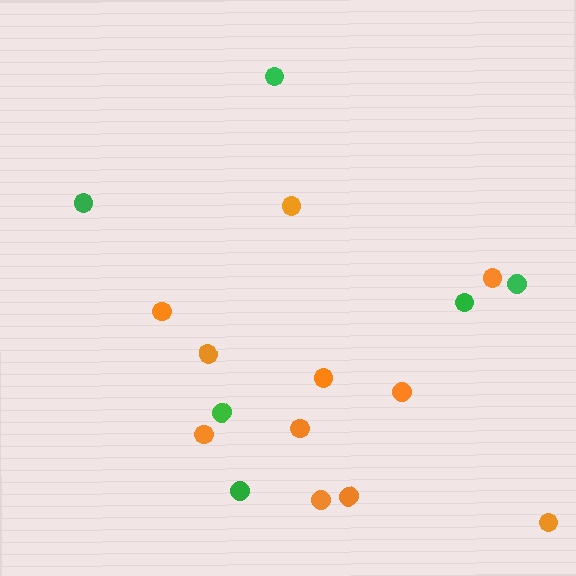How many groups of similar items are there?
There are 2 groups: one group of green circles (6) and one group of orange circles (11).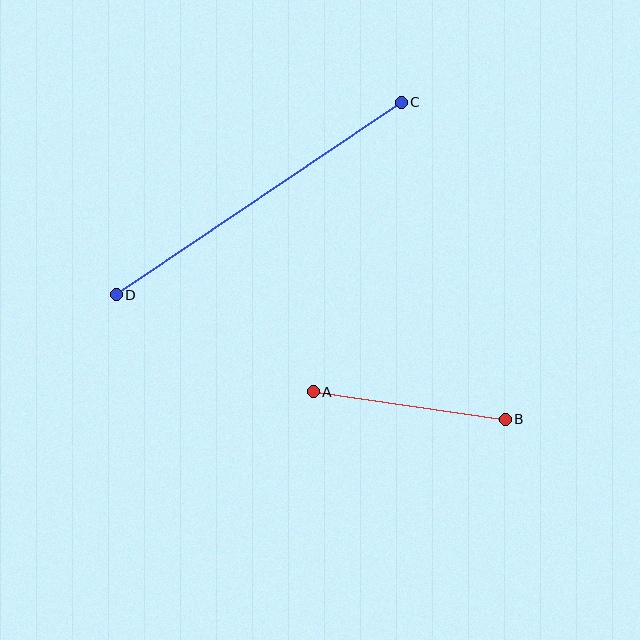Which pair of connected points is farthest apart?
Points C and D are farthest apart.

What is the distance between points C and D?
The distance is approximately 344 pixels.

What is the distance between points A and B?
The distance is approximately 194 pixels.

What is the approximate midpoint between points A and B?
The midpoint is at approximately (409, 405) pixels.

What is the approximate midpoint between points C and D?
The midpoint is at approximately (259, 199) pixels.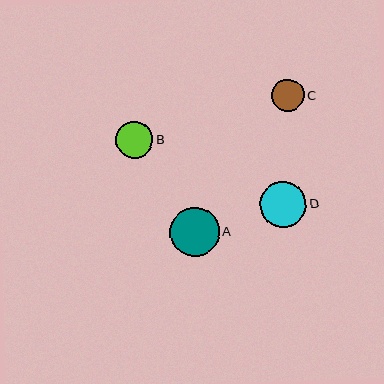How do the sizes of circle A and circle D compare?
Circle A and circle D are approximately the same size.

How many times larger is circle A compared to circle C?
Circle A is approximately 1.5 times the size of circle C.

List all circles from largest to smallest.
From largest to smallest: A, D, B, C.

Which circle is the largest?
Circle A is the largest with a size of approximately 50 pixels.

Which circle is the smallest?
Circle C is the smallest with a size of approximately 33 pixels.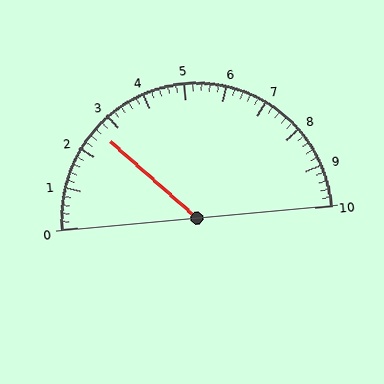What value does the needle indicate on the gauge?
The needle indicates approximately 2.6.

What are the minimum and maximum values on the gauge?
The gauge ranges from 0 to 10.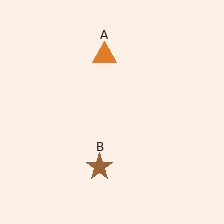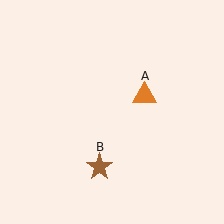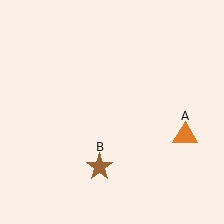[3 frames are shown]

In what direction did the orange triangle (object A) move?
The orange triangle (object A) moved down and to the right.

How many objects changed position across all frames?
1 object changed position: orange triangle (object A).